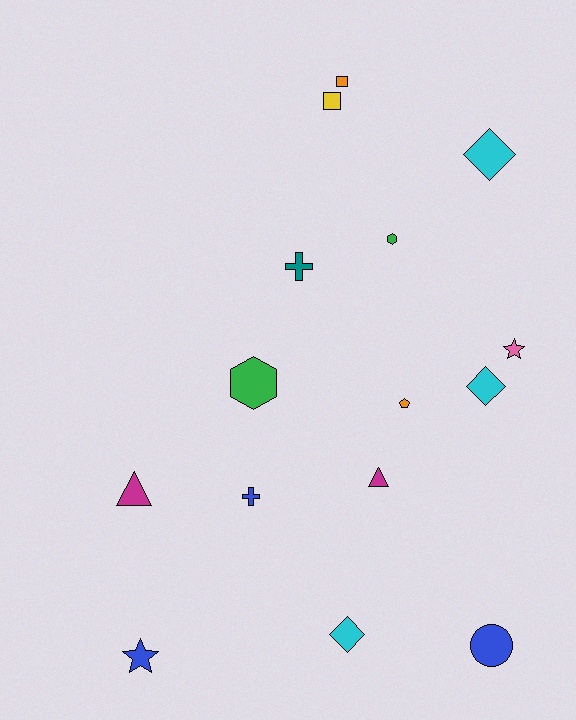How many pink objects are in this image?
There is 1 pink object.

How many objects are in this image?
There are 15 objects.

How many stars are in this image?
There are 2 stars.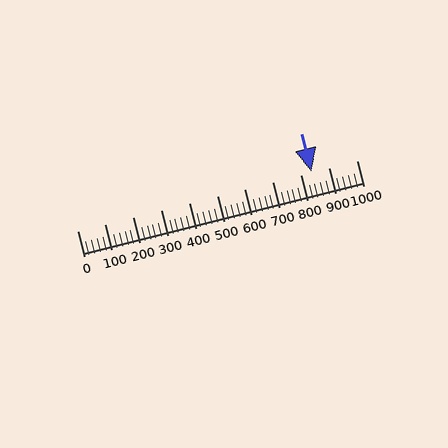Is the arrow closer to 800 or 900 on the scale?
The arrow is closer to 800.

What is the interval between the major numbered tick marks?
The major tick marks are spaced 100 units apart.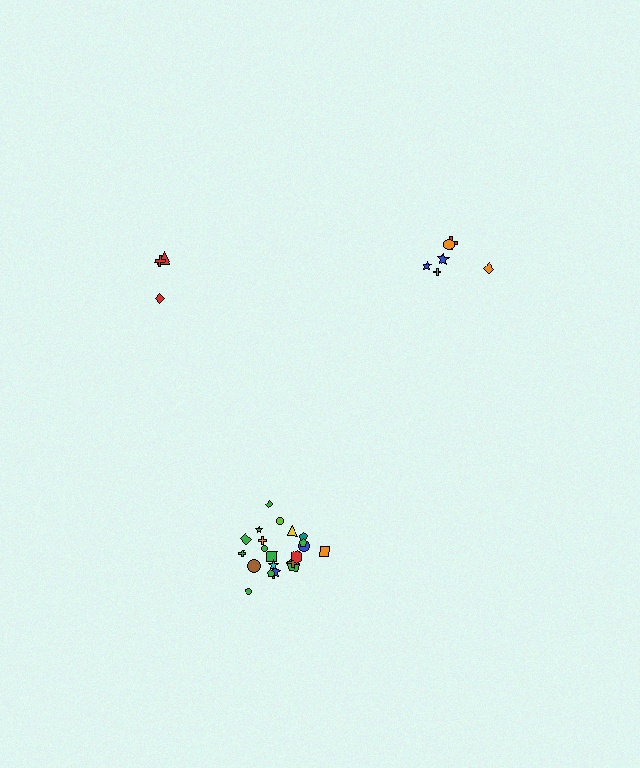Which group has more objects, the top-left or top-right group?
The top-right group.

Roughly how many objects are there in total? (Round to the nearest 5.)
Roughly 30 objects in total.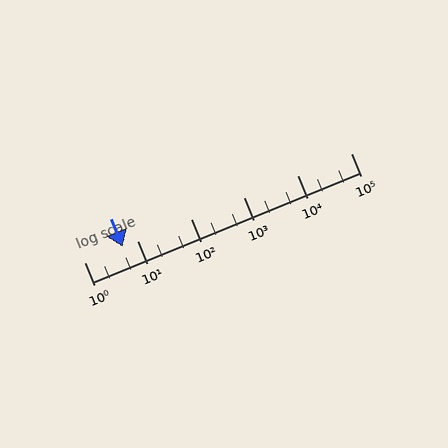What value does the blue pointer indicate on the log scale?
The pointer indicates approximately 5.3.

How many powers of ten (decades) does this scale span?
The scale spans 5 decades, from 1 to 100000.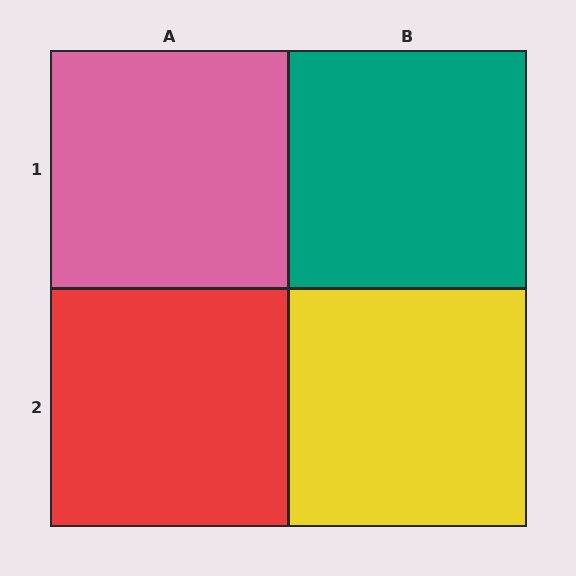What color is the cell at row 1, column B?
Teal.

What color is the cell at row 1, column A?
Pink.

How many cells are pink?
1 cell is pink.